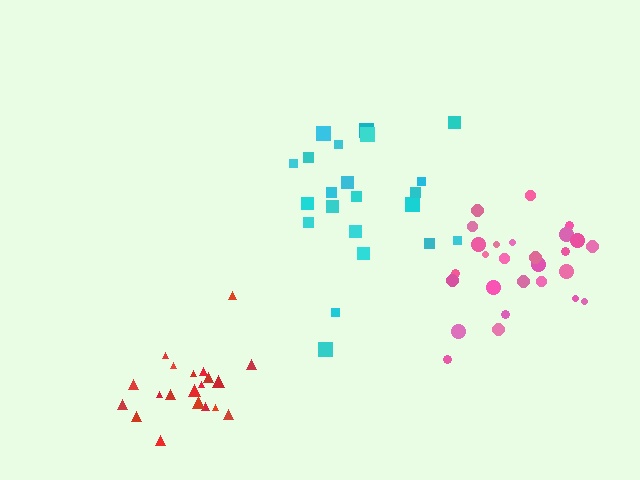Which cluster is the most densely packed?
Red.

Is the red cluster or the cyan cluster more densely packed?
Red.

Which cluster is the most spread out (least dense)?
Cyan.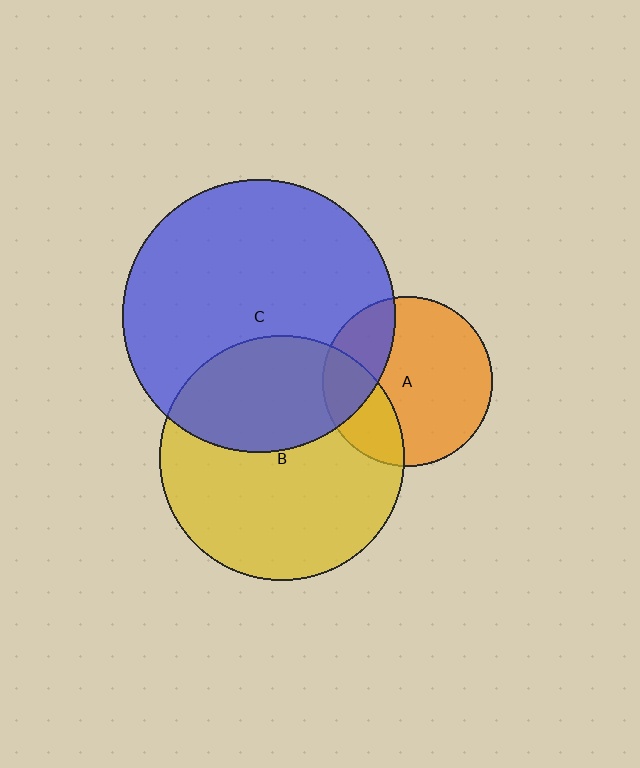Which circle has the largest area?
Circle C (blue).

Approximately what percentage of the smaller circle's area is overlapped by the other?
Approximately 25%.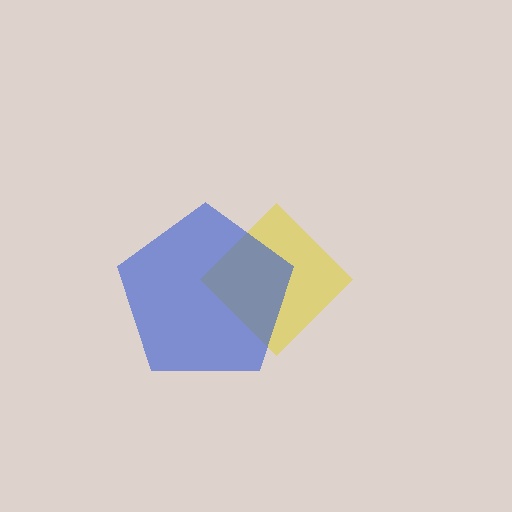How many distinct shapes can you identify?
There are 2 distinct shapes: a yellow diamond, a blue pentagon.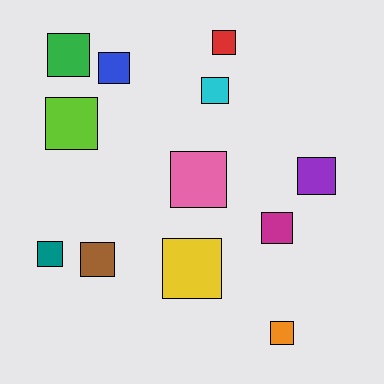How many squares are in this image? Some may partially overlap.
There are 12 squares.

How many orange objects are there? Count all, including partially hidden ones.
There is 1 orange object.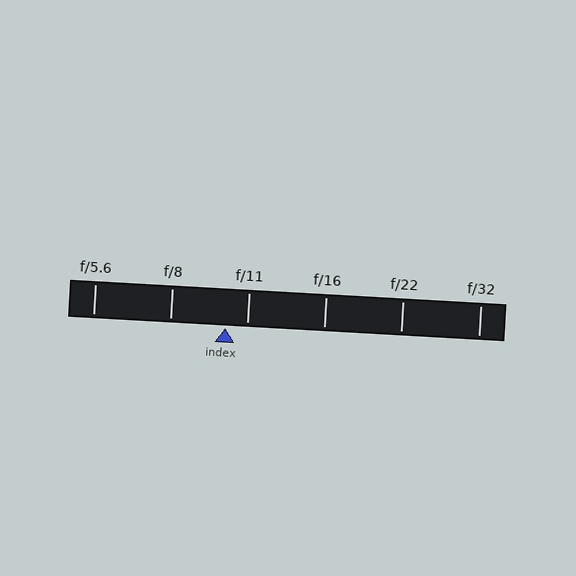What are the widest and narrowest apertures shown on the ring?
The widest aperture shown is f/5.6 and the narrowest is f/32.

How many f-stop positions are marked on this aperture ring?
There are 6 f-stop positions marked.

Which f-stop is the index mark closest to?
The index mark is closest to f/11.